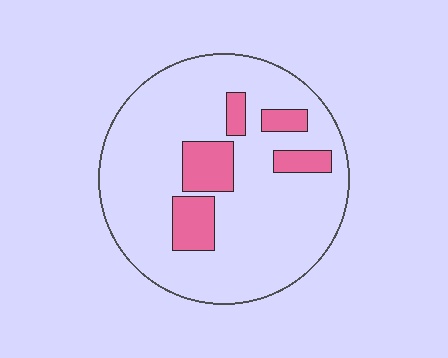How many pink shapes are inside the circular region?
5.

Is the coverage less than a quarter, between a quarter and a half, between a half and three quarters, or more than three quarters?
Less than a quarter.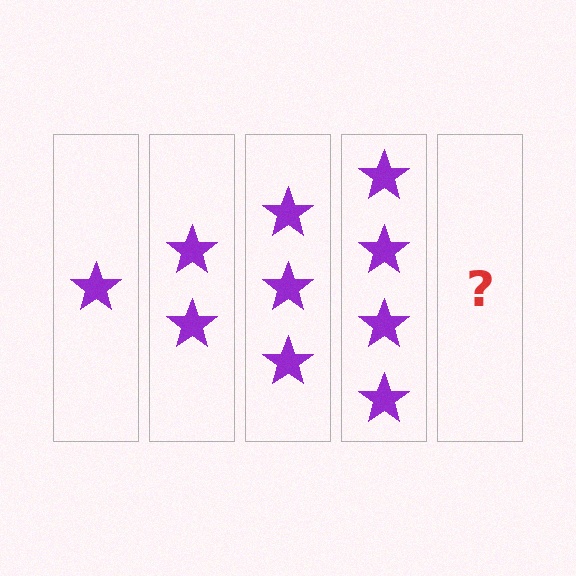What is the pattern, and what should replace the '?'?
The pattern is that each step adds one more star. The '?' should be 5 stars.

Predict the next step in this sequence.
The next step is 5 stars.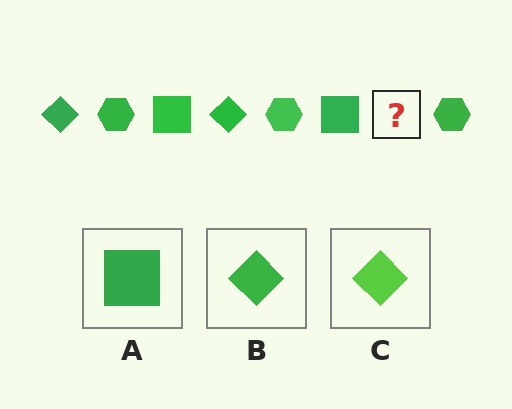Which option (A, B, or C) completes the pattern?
B.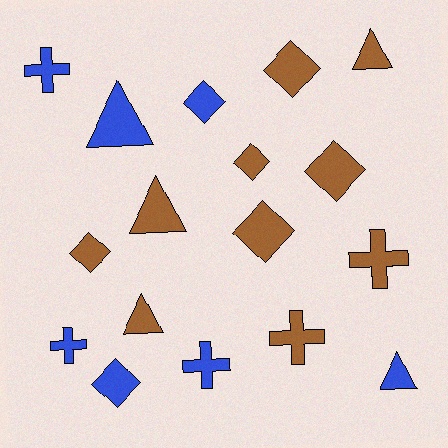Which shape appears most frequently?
Diamond, with 7 objects.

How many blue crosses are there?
There are 3 blue crosses.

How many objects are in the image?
There are 17 objects.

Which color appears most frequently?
Brown, with 10 objects.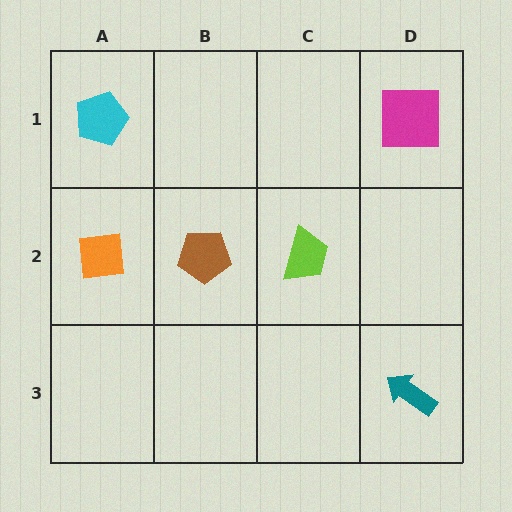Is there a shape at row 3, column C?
No, that cell is empty.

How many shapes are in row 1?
2 shapes.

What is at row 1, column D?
A magenta square.